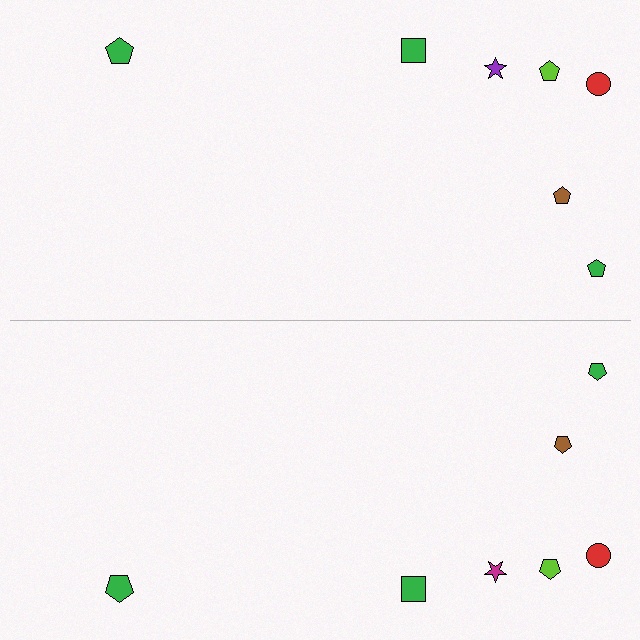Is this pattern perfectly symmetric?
No, the pattern is not perfectly symmetric. The magenta star on the bottom side breaks the symmetry — its mirror counterpart is purple.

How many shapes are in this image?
There are 14 shapes in this image.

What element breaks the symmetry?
The magenta star on the bottom side breaks the symmetry — its mirror counterpart is purple.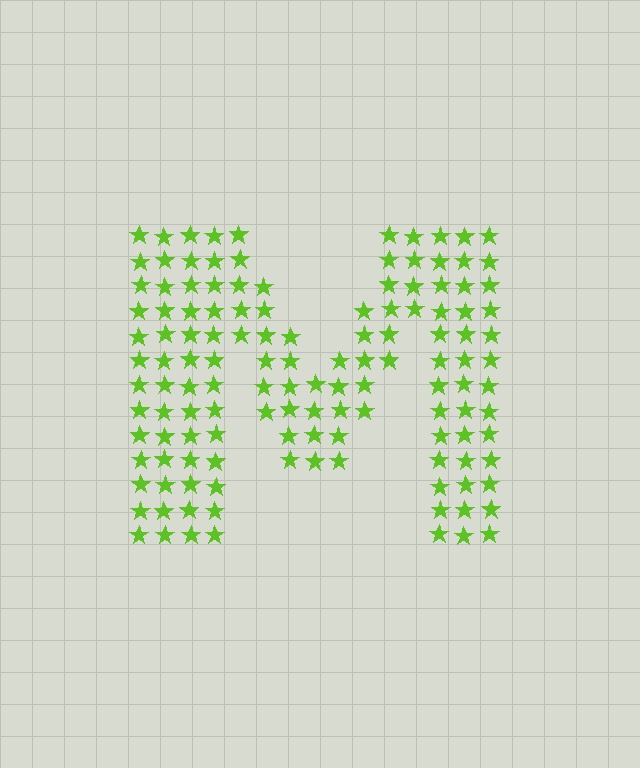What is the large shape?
The large shape is the letter M.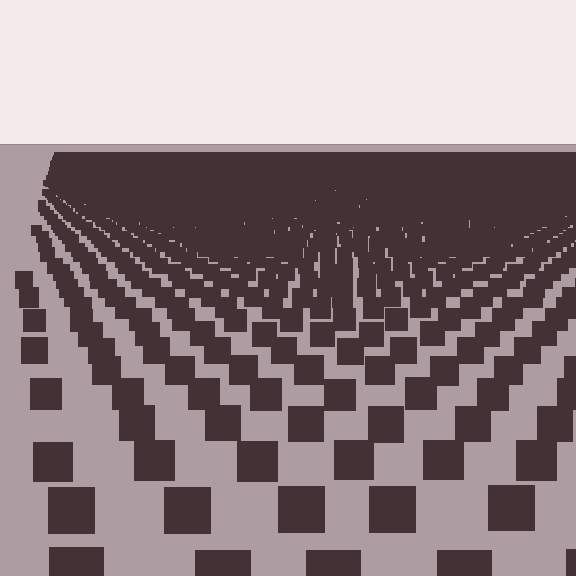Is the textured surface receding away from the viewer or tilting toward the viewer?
The surface is receding away from the viewer. Texture elements get smaller and denser toward the top.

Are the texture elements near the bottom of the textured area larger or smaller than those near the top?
Larger. Near the bottom, elements are closer to the viewer and appear at a bigger on-screen size.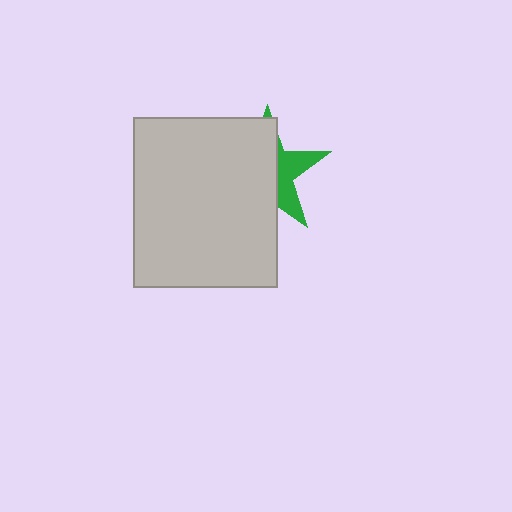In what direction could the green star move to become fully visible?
The green star could move right. That would shift it out from behind the light gray rectangle entirely.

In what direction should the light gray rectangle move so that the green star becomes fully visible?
The light gray rectangle should move left. That is the shortest direction to clear the overlap and leave the green star fully visible.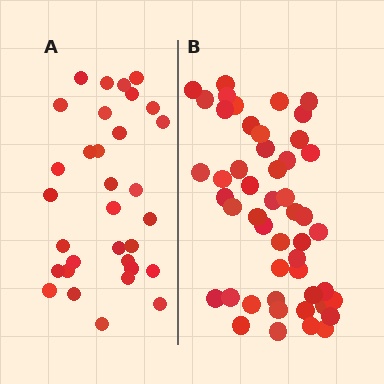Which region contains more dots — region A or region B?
Region B (the right region) has more dots.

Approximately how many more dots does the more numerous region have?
Region B has approximately 15 more dots than region A.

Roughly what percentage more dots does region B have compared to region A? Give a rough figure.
About 55% more.